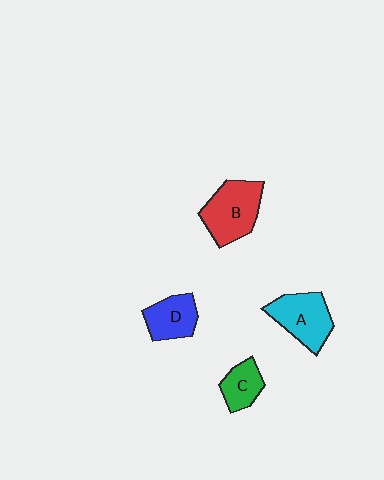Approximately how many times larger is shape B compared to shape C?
Approximately 1.8 times.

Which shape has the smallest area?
Shape C (green).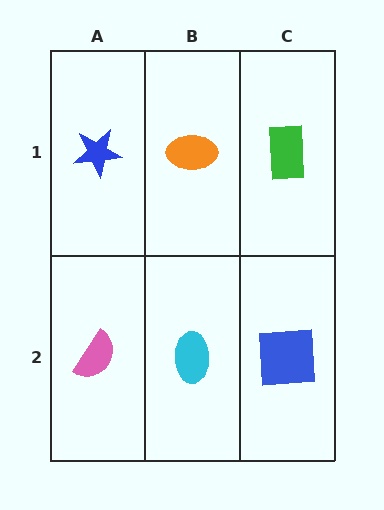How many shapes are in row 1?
3 shapes.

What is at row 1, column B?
An orange ellipse.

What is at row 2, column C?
A blue square.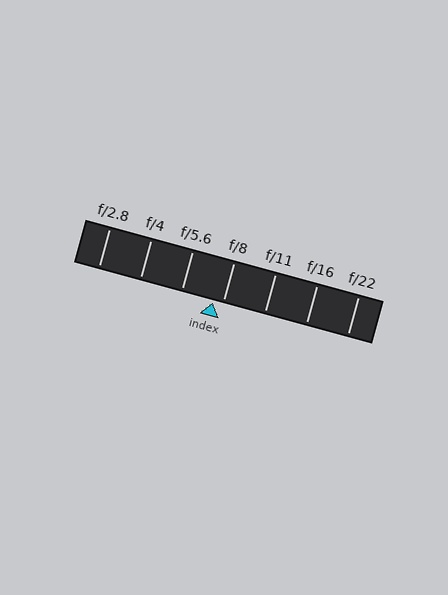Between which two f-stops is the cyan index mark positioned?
The index mark is between f/5.6 and f/8.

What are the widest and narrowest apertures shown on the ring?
The widest aperture shown is f/2.8 and the narrowest is f/22.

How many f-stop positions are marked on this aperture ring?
There are 7 f-stop positions marked.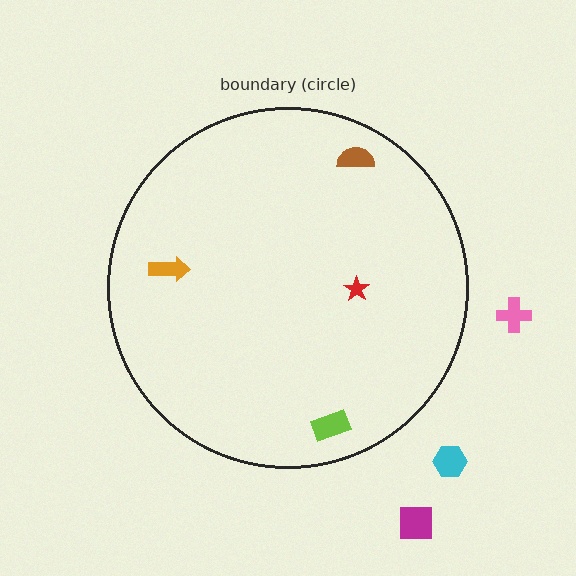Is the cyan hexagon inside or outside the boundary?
Outside.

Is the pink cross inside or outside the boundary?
Outside.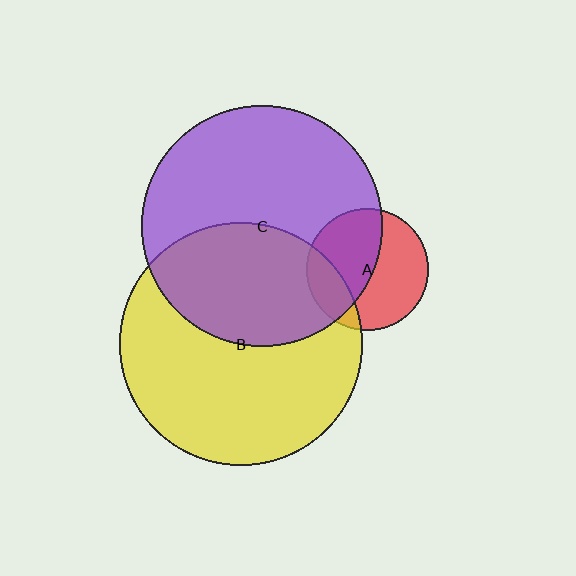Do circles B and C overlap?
Yes.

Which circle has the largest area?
Circle B (yellow).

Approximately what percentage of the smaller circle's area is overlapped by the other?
Approximately 40%.